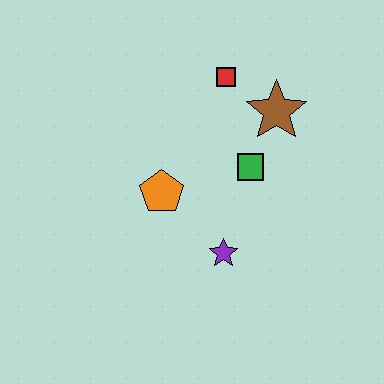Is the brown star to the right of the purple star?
Yes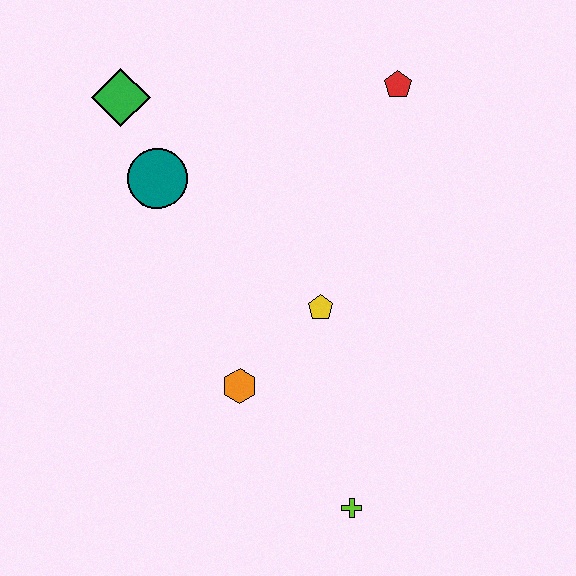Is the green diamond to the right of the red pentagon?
No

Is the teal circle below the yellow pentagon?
No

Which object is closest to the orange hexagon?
The yellow pentagon is closest to the orange hexagon.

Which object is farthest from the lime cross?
The green diamond is farthest from the lime cross.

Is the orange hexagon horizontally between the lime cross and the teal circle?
Yes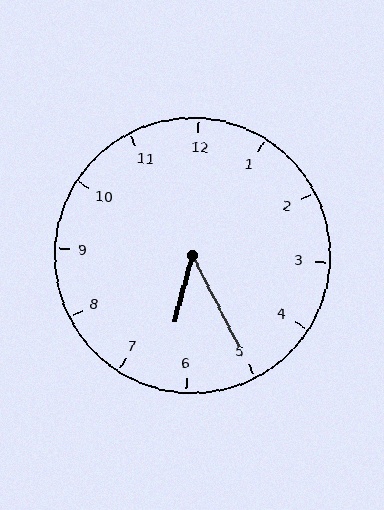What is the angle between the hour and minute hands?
Approximately 42 degrees.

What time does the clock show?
6:25.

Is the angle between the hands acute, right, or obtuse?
It is acute.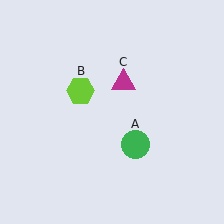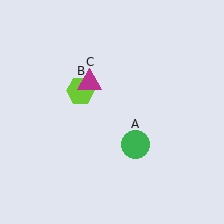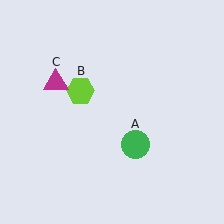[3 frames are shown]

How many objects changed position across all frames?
1 object changed position: magenta triangle (object C).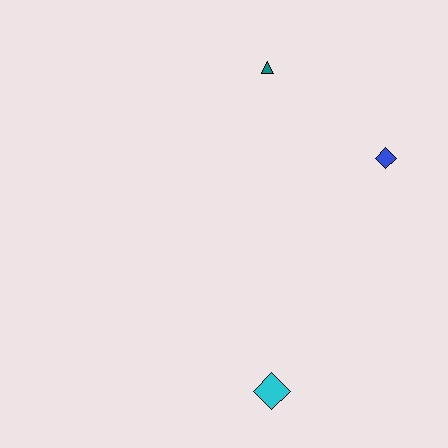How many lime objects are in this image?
There are no lime objects.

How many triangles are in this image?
There is 1 triangle.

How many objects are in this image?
There are 3 objects.